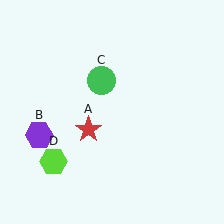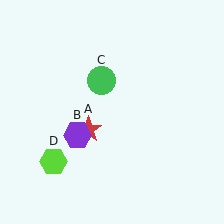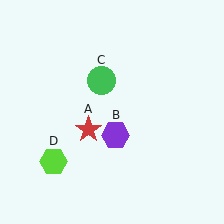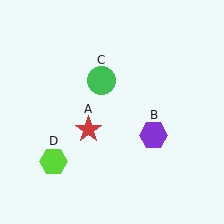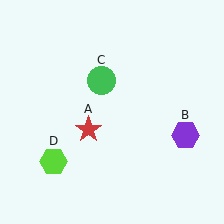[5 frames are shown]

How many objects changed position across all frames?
1 object changed position: purple hexagon (object B).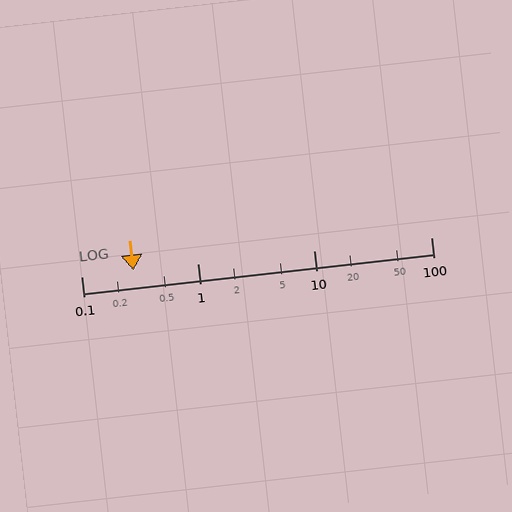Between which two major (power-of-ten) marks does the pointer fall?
The pointer is between 0.1 and 1.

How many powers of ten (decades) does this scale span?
The scale spans 3 decades, from 0.1 to 100.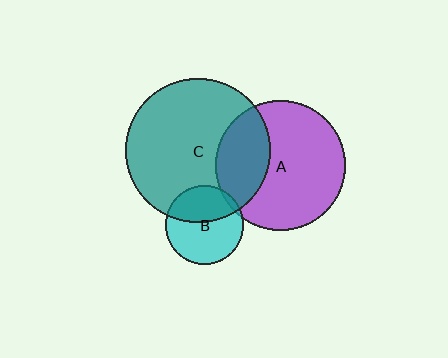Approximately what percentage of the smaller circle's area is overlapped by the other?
Approximately 40%.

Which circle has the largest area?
Circle C (teal).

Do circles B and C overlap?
Yes.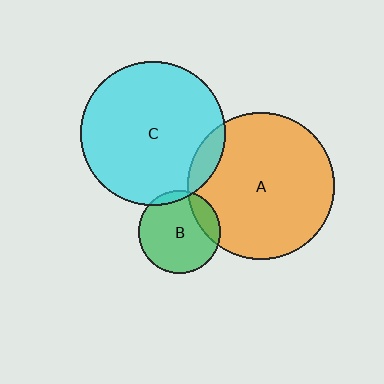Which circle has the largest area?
Circle A (orange).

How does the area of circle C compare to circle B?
Approximately 3.1 times.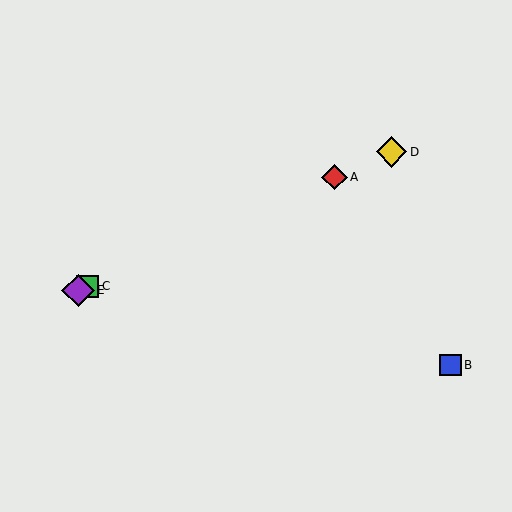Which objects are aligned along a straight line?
Objects A, C, D, E are aligned along a straight line.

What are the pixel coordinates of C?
Object C is at (88, 286).